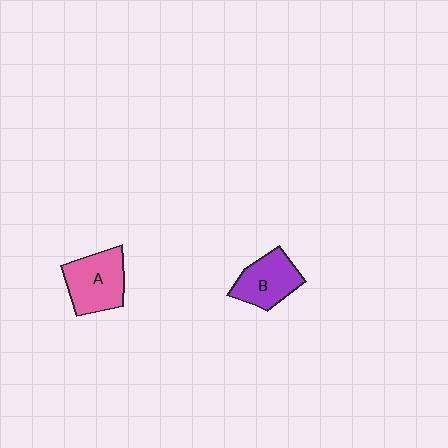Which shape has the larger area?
Shape A (pink).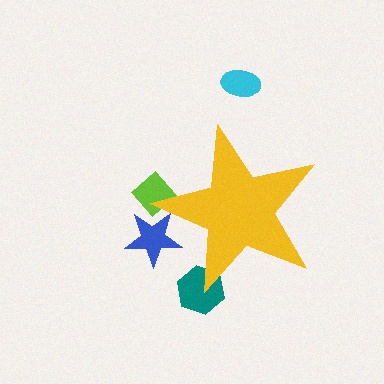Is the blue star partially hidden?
Yes, the blue star is partially hidden behind the yellow star.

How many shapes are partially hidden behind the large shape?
3 shapes are partially hidden.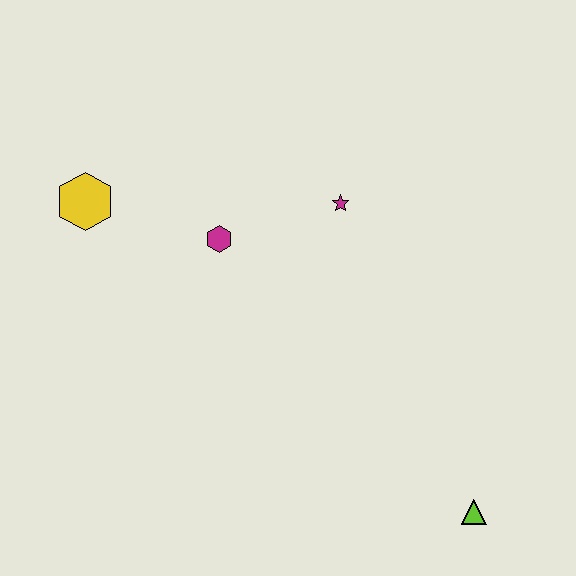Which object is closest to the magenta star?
The magenta hexagon is closest to the magenta star.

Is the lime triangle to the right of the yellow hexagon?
Yes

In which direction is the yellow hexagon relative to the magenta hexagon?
The yellow hexagon is to the left of the magenta hexagon.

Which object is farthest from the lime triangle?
The yellow hexagon is farthest from the lime triangle.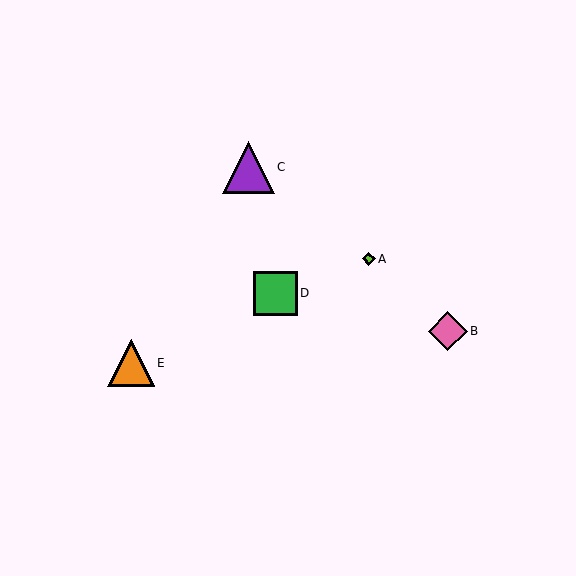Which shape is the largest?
The purple triangle (labeled C) is the largest.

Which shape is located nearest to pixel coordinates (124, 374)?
The orange triangle (labeled E) at (131, 363) is nearest to that location.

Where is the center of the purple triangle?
The center of the purple triangle is at (248, 167).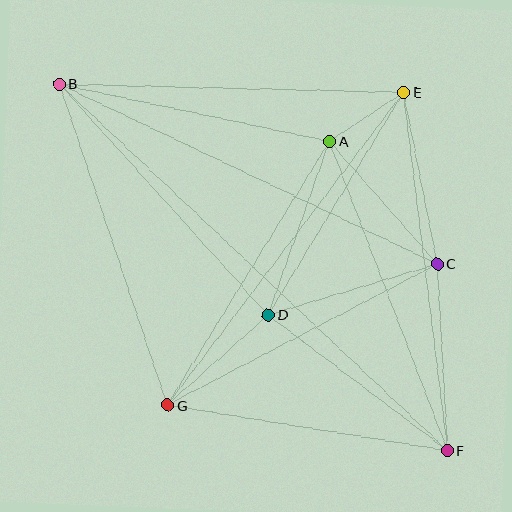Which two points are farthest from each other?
Points B and F are farthest from each other.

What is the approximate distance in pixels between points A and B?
The distance between A and B is approximately 276 pixels.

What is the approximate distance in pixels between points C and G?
The distance between C and G is approximately 305 pixels.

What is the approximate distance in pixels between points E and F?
The distance between E and F is approximately 361 pixels.